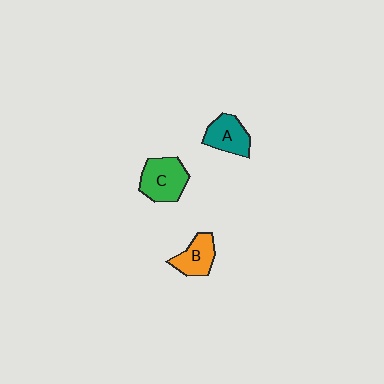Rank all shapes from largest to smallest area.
From largest to smallest: C (green), A (teal), B (orange).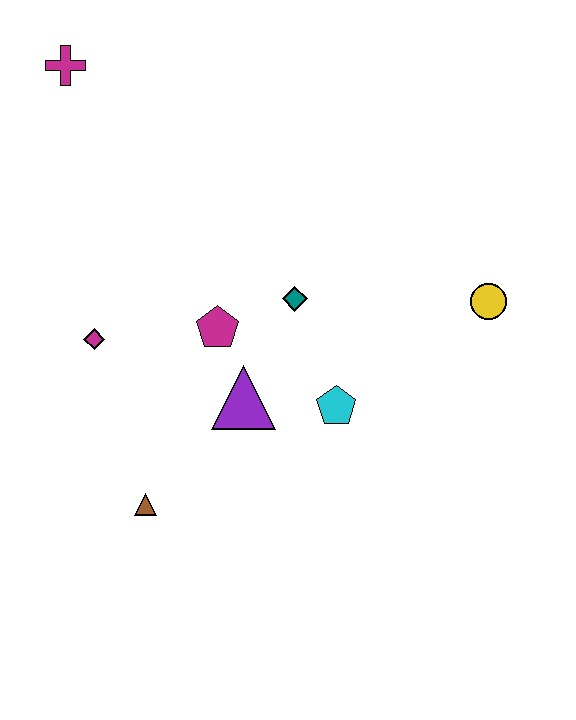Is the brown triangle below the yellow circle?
Yes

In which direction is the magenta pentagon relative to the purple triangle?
The magenta pentagon is above the purple triangle.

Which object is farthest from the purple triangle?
The magenta cross is farthest from the purple triangle.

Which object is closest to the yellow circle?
The cyan pentagon is closest to the yellow circle.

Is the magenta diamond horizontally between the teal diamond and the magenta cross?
Yes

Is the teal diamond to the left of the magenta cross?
No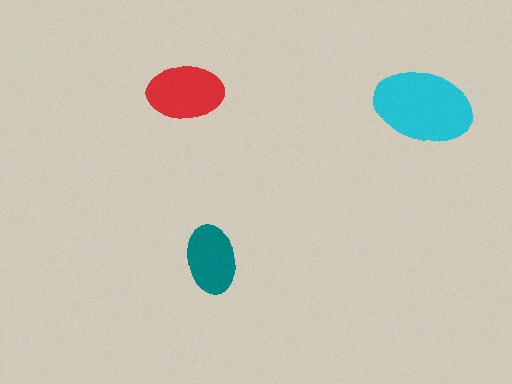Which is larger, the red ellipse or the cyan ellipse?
The cyan one.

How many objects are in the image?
There are 3 objects in the image.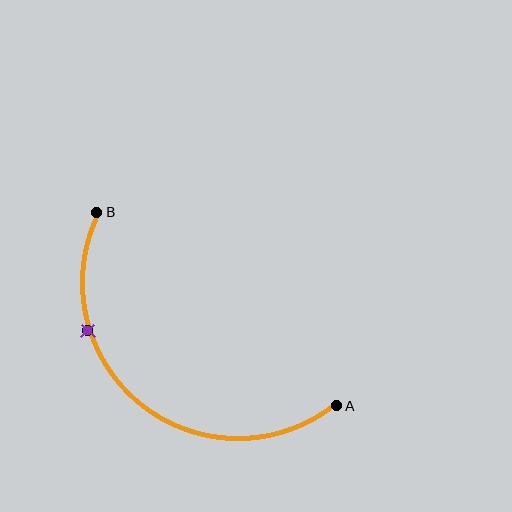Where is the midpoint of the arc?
The arc midpoint is the point on the curve farthest from the straight line joining A and B. It sits below and to the left of that line.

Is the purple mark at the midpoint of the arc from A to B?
No. The purple mark lies on the arc but is closer to endpoint B. The arc midpoint would be at the point on the curve equidistant along the arc from both A and B.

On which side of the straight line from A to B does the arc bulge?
The arc bulges below and to the left of the straight line connecting A and B.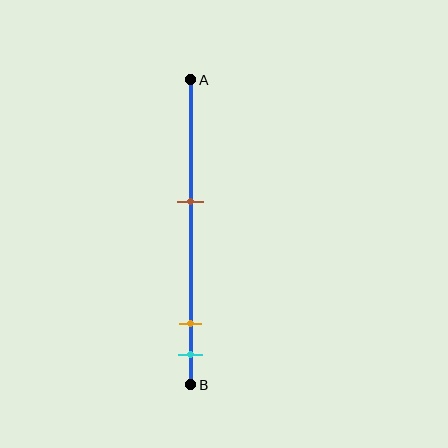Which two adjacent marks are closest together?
The orange and cyan marks are the closest adjacent pair.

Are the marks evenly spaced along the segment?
No, the marks are not evenly spaced.